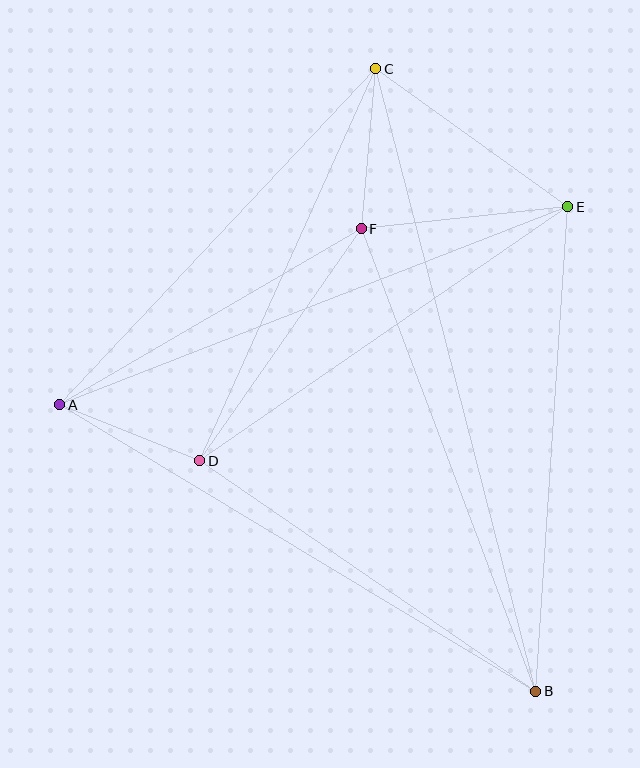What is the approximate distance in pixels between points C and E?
The distance between C and E is approximately 237 pixels.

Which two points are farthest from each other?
Points B and C are farthest from each other.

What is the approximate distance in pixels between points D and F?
The distance between D and F is approximately 283 pixels.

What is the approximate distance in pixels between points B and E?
The distance between B and E is approximately 486 pixels.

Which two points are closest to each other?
Points A and D are closest to each other.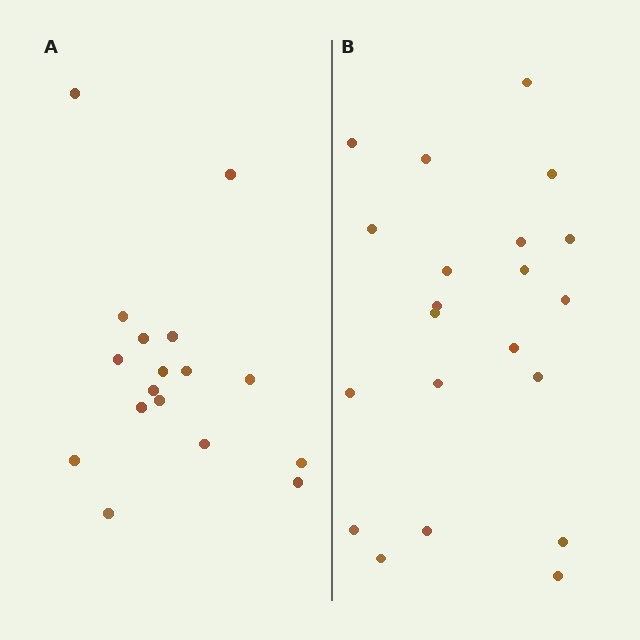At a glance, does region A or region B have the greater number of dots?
Region B (the right region) has more dots.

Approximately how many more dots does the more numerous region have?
Region B has about 4 more dots than region A.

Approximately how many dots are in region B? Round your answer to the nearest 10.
About 20 dots. (The exact count is 21, which rounds to 20.)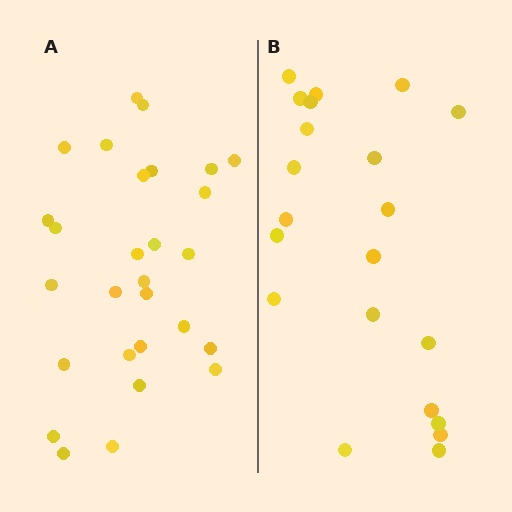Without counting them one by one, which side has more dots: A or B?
Region A (the left region) has more dots.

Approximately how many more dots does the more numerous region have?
Region A has roughly 8 or so more dots than region B.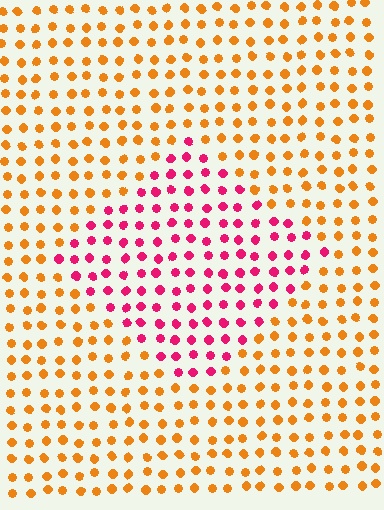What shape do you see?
I see a diamond.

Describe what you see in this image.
The image is filled with small orange elements in a uniform arrangement. A diamond-shaped region is visible where the elements are tinted to a slightly different hue, forming a subtle color boundary.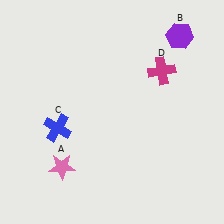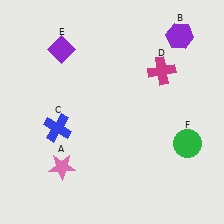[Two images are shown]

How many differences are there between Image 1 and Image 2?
There are 2 differences between the two images.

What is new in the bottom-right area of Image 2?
A green circle (F) was added in the bottom-right area of Image 2.